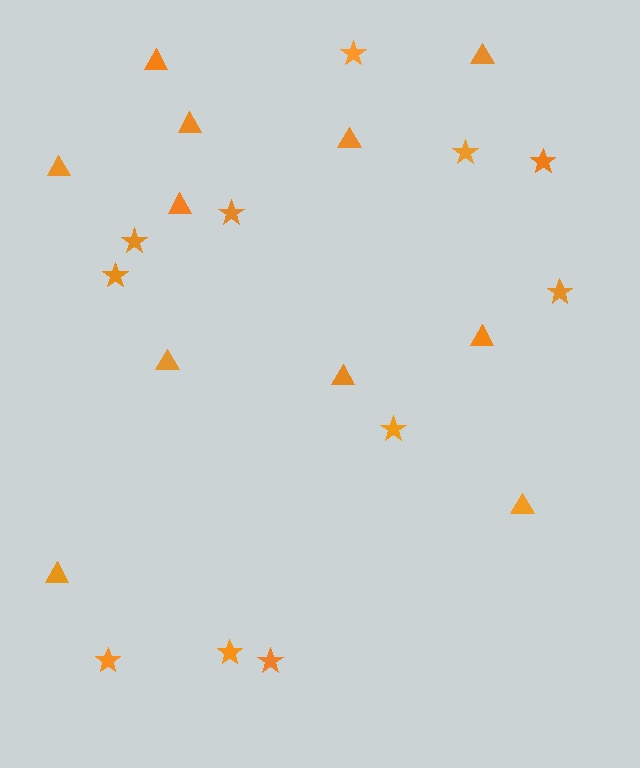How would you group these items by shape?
There are 2 groups: one group of triangles (11) and one group of stars (11).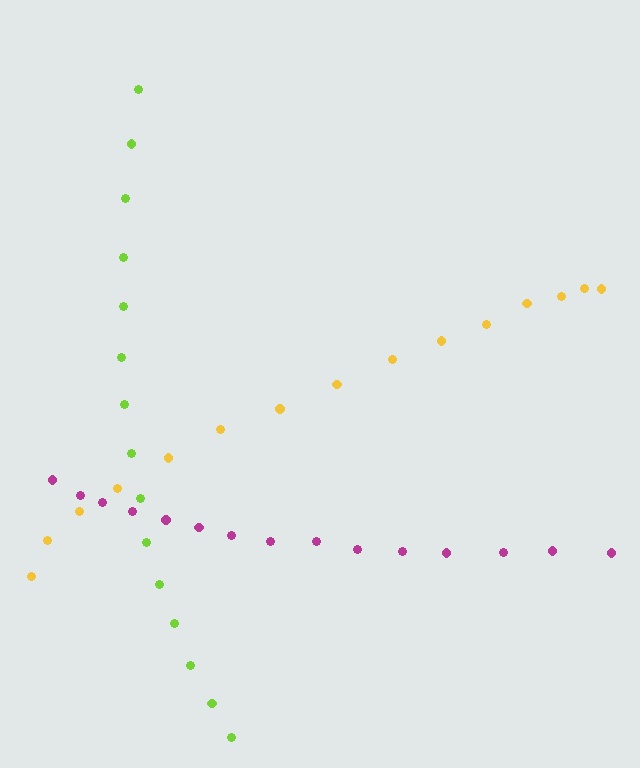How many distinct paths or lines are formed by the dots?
There are 3 distinct paths.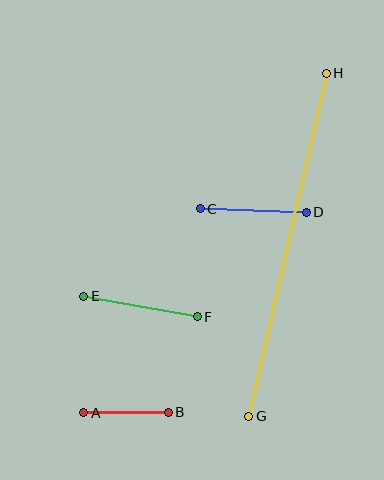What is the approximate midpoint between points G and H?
The midpoint is at approximately (287, 245) pixels.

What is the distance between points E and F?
The distance is approximately 115 pixels.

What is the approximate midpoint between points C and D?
The midpoint is at approximately (253, 210) pixels.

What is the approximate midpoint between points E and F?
The midpoint is at approximately (141, 307) pixels.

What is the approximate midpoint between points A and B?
The midpoint is at approximately (126, 412) pixels.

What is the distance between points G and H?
The distance is approximately 352 pixels.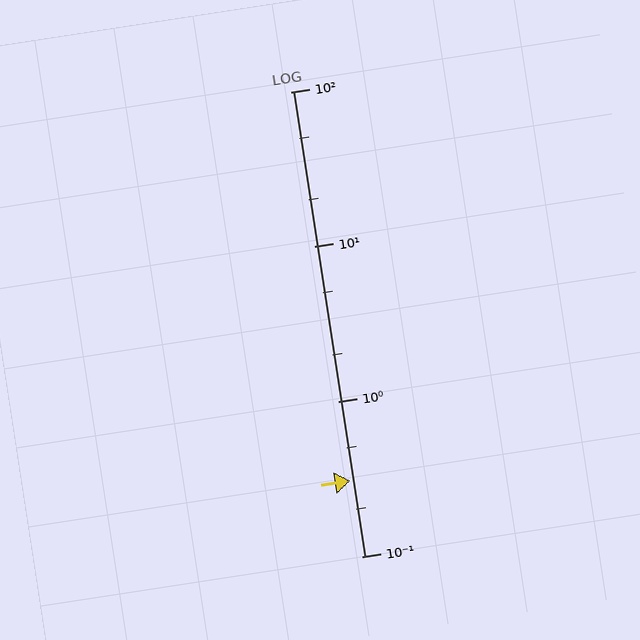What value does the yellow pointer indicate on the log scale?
The pointer indicates approximately 0.31.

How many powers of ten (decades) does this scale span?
The scale spans 3 decades, from 0.1 to 100.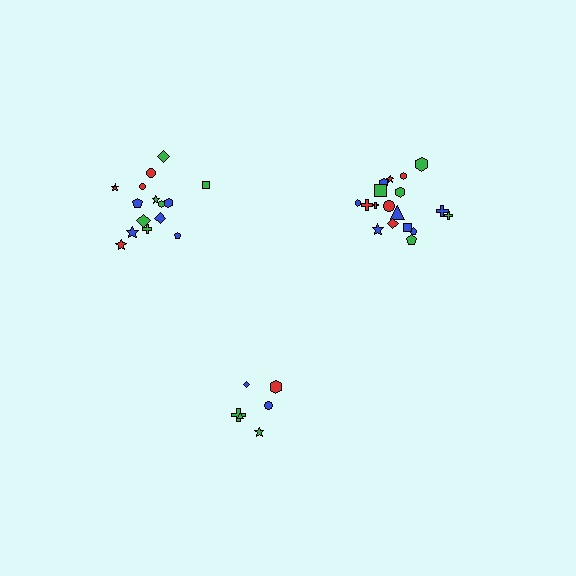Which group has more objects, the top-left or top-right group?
The top-right group.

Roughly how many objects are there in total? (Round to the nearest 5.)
Roughly 40 objects in total.